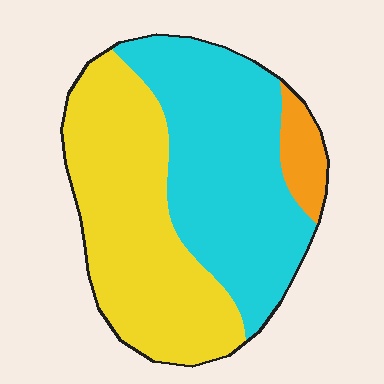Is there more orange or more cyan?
Cyan.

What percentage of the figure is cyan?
Cyan takes up between a third and a half of the figure.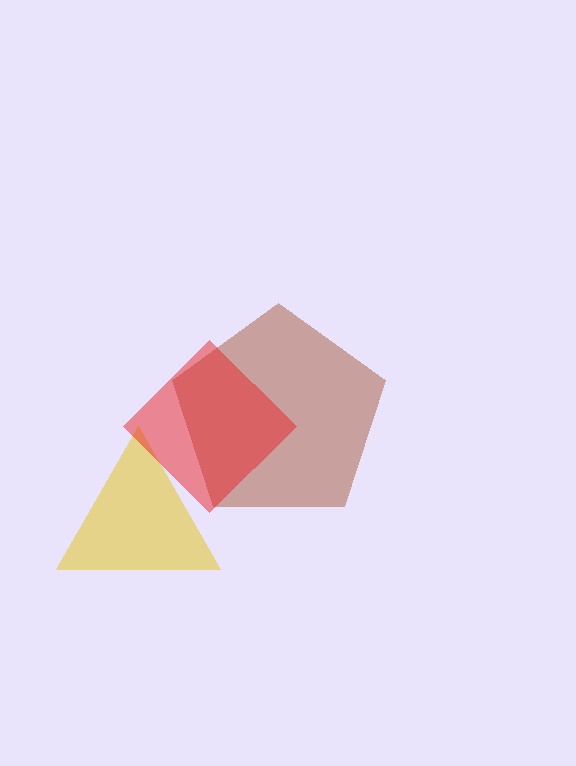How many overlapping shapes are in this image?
There are 3 overlapping shapes in the image.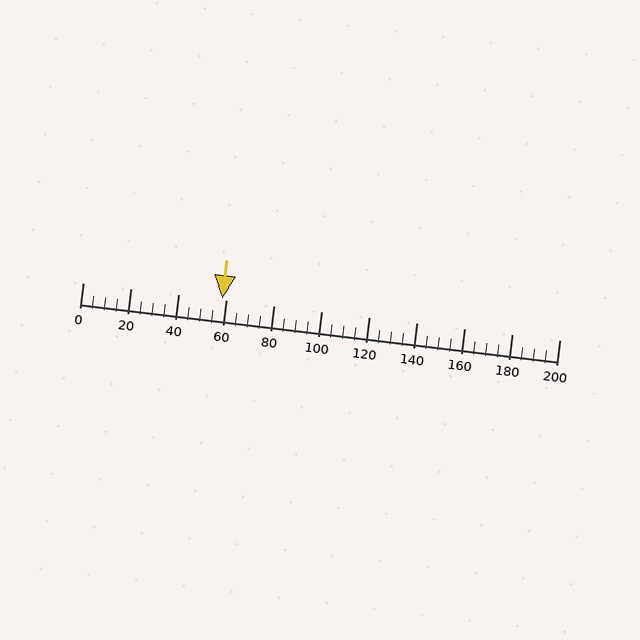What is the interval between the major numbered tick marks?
The major tick marks are spaced 20 units apart.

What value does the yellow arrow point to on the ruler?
The yellow arrow points to approximately 58.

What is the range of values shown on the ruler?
The ruler shows values from 0 to 200.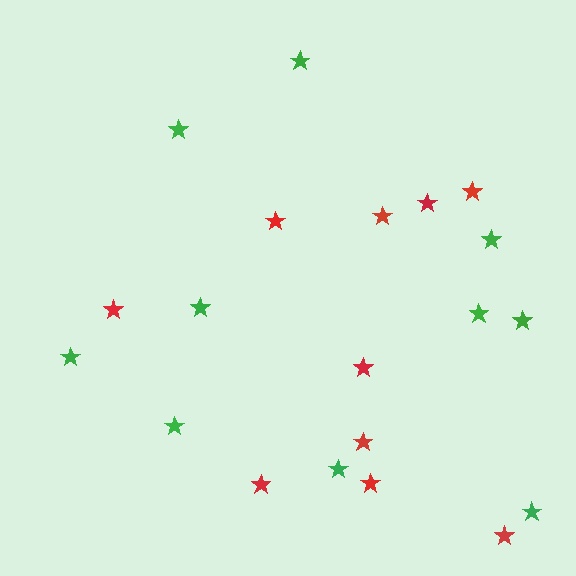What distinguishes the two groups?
There are 2 groups: one group of red stars (10) and one group of green stars (10).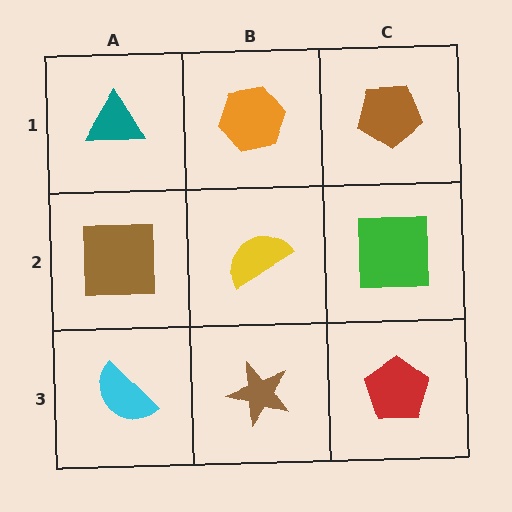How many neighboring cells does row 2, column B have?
4.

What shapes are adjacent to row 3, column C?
A green square (row 2, column C), a brown star (row 3, column B).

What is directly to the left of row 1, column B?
A teal triangle.